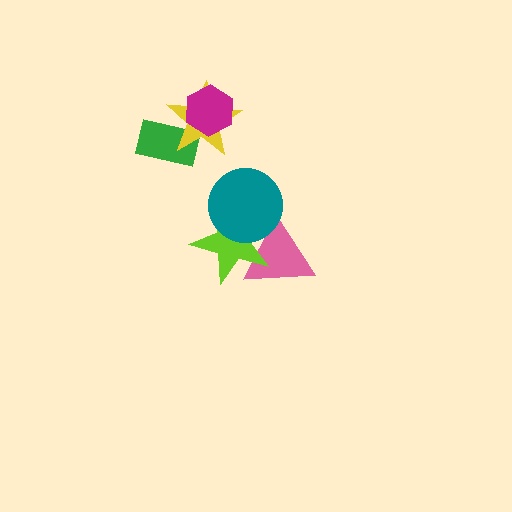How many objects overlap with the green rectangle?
1 object overlaps with the green rectangle.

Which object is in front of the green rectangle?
The yellow star is in front of the green rectangle.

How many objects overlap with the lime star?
2 objects overlap with the lime star.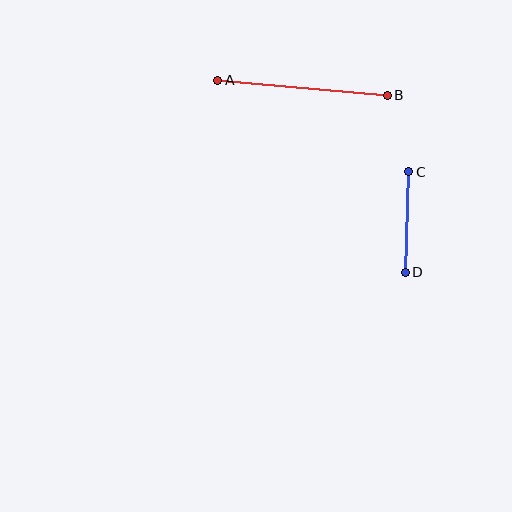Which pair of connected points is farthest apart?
Points A and B are farthest apart.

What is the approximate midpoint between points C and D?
The midpoint is at approximately (407, 222) pixels.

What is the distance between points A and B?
The distance is approximately 170 pixels.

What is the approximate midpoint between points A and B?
The midpoint is at approximately (303, 88) pixels.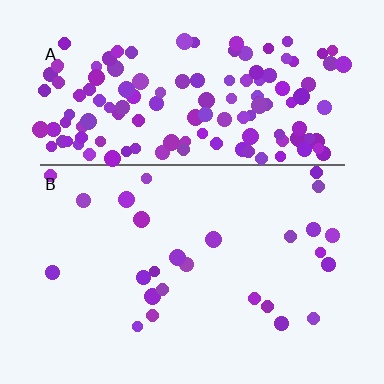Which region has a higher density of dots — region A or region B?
A (the top).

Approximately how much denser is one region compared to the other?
Approximately 5.4× — region A over region B.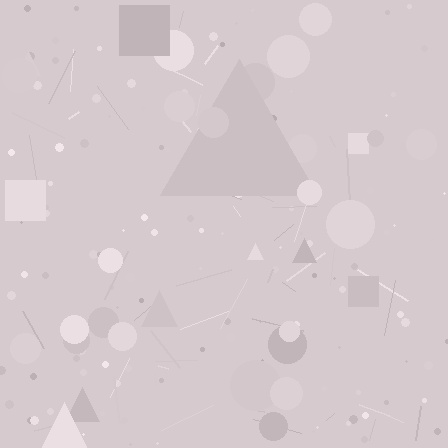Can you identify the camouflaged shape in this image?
The camouflaged shape is a triangle.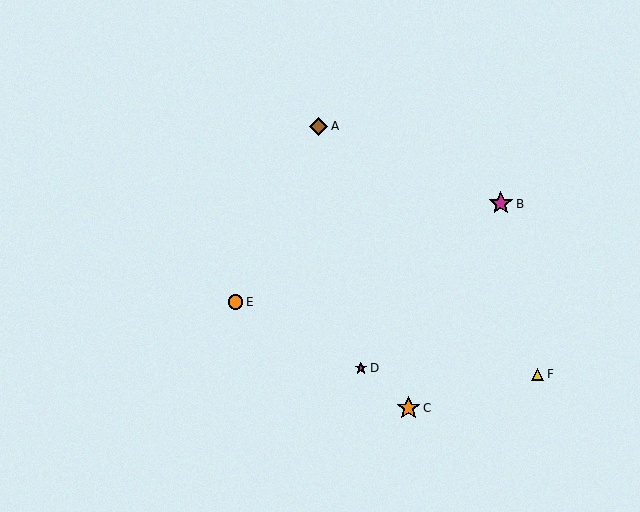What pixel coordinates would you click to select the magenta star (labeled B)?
Click at (501, 204) to select the magenta star B.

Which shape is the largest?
The magenta star (labeled B) is the largest.